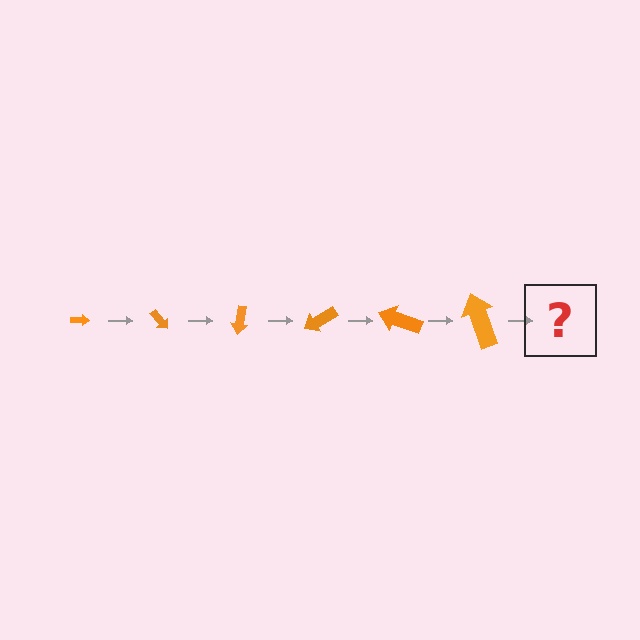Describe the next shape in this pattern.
It should be an arrow, larger than the previous one and rotated 300 degrees from the start.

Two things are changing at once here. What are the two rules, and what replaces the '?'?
The two rules are that the arrow grows larger each step and it rotates 50 degrees each step. The '?' should be an arrow, larger than the previous one and rotated 300 degrees from the start.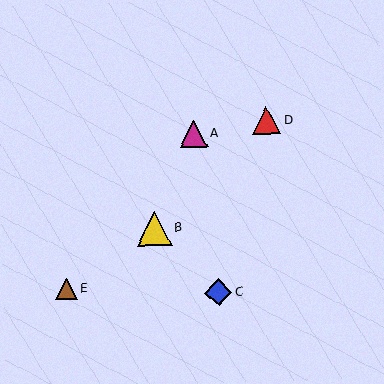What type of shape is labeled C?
Shape C is a blue diamond.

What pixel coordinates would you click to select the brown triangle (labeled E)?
Click at (66, 289) to select the brown triangle E.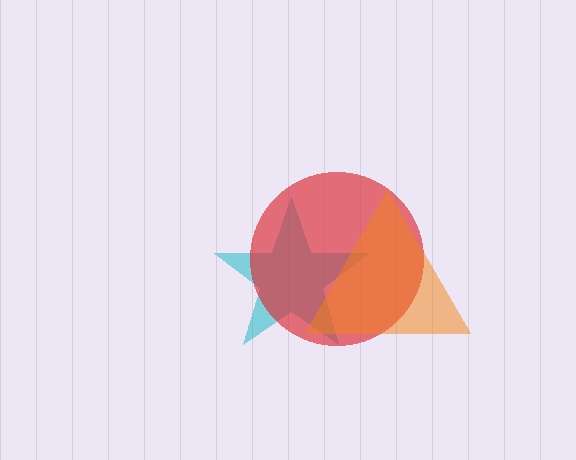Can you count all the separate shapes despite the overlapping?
Yes, there are 3 separate shapes.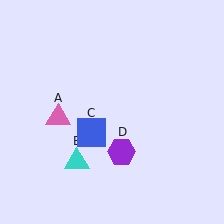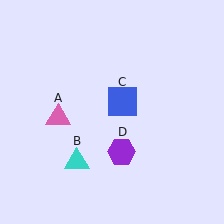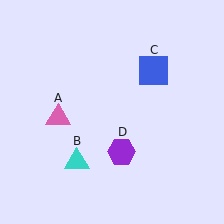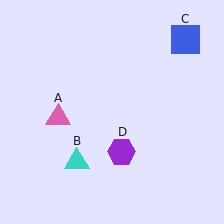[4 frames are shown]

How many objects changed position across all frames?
1 object changed position: blue square (object C).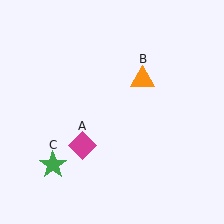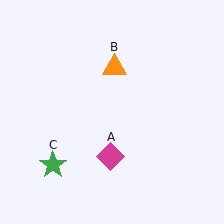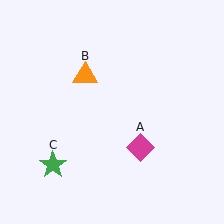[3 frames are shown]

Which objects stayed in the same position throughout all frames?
Green star (object C) remained stationary.